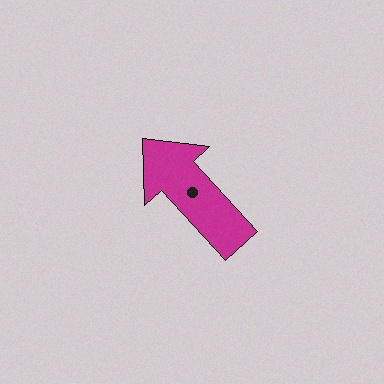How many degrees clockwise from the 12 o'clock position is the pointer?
Approximately 318 degrees.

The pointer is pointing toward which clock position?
Roughly 11 o'clock.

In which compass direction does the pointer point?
Northwest.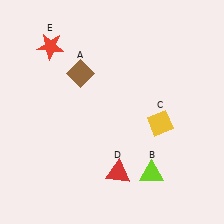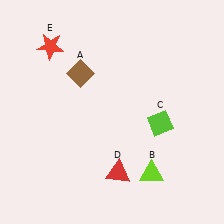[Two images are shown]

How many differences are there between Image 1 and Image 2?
There is 1 difference between the two images.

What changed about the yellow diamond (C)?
In Image 1, C is yellow. In Image 2, it changed to lime.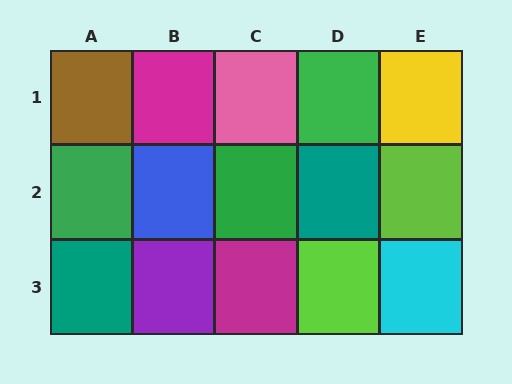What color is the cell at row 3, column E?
Cyan.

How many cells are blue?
1 cell is blue.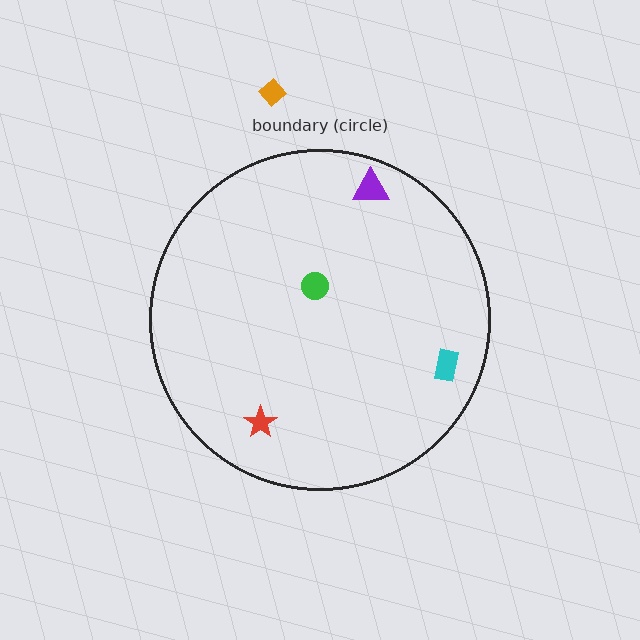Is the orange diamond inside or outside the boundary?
Outside.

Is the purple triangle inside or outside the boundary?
Inside.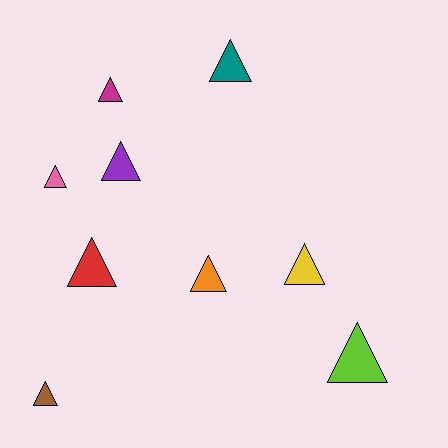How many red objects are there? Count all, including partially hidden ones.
There is 1 red object.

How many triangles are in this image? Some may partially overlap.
There are 9 triangles.